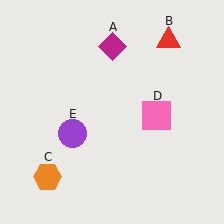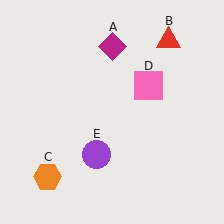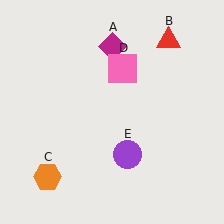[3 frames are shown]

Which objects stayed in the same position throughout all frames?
Magenta diamond (object A) and red triangle (object B) and orange hexagon (object C) remained stationary.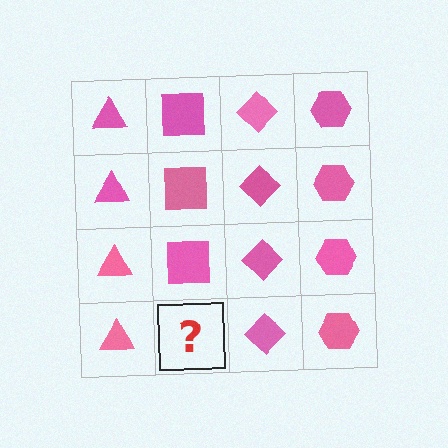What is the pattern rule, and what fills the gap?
The rule is that each column has a consistent shape. The gap should be filled with a pink square.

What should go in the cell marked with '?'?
The missing cell should contain a pink square.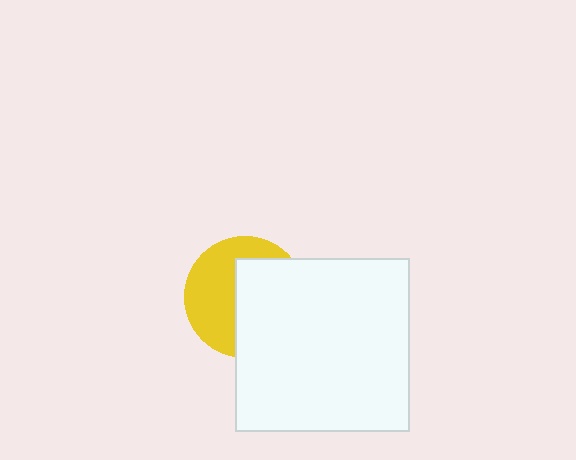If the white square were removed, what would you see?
You would see the complete yellow circle.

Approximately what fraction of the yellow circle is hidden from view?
Roughly 52% of the yellow circle is hidden behind the white square.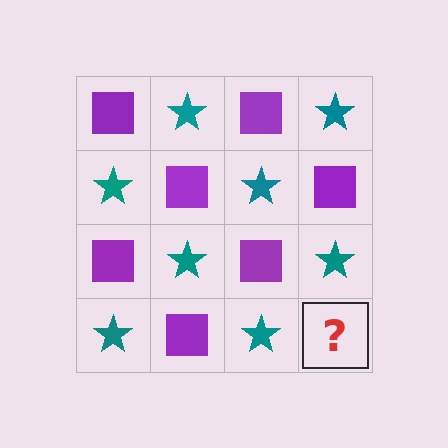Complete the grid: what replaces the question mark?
The question mark should be replaced with a purple square.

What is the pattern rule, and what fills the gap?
The rule is that it alternates purple square and teal star in a checkerboard pattern. The gap should be filled with a purple square.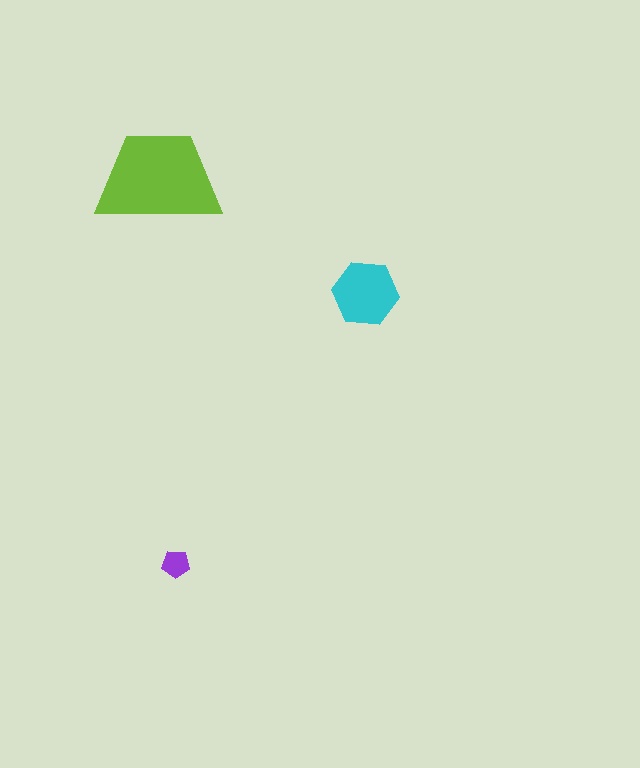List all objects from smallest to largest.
The purple pentagon, the cyan hexagon, the lime trapezoid.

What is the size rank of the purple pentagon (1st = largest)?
3rd.